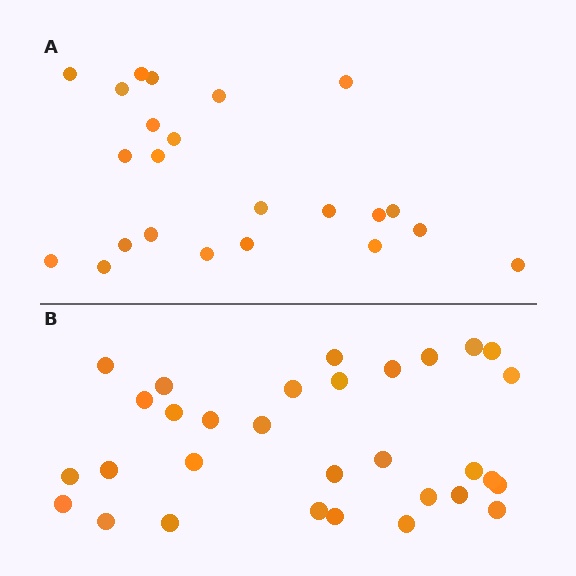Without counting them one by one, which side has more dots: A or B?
Region B (the bottom region) has more dots.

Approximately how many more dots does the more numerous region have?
Region B has roughly 8 or so more dots than region A.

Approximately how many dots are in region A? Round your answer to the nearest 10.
About 20 dots. (The exact count is 23, which rounds to 20.)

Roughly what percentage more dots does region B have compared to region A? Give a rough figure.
About 35% more.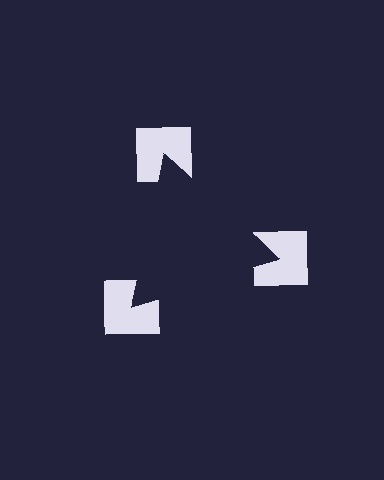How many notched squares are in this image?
There are 3 — one at each vertex of the illusory triangle.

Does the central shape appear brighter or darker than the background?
It typically appears slightly darker than the background, even though no actual brightness change is drawn.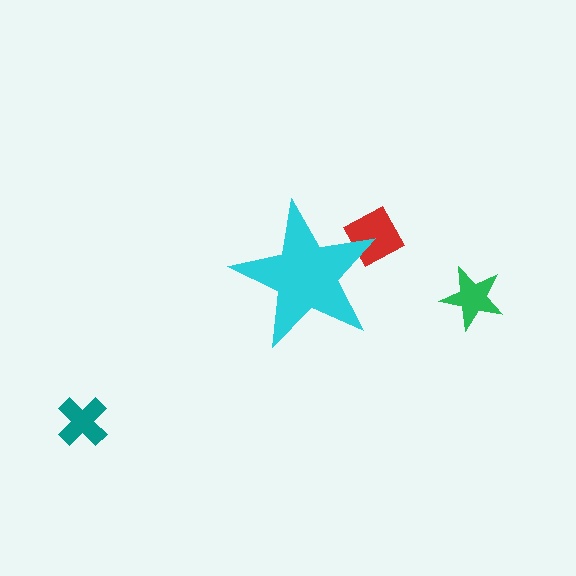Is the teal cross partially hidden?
No, the teal cross is fully visible.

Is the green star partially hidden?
No, the green star is fully visible.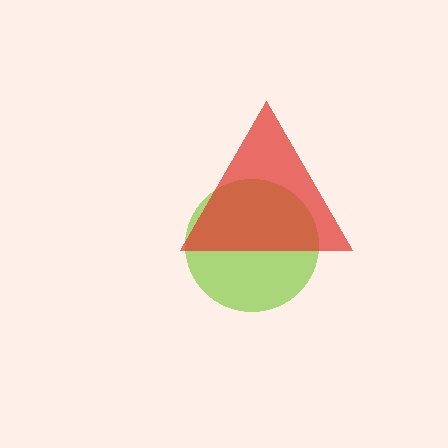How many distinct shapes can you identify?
There are 2 distinct shapes: a lime circle, a red triangle.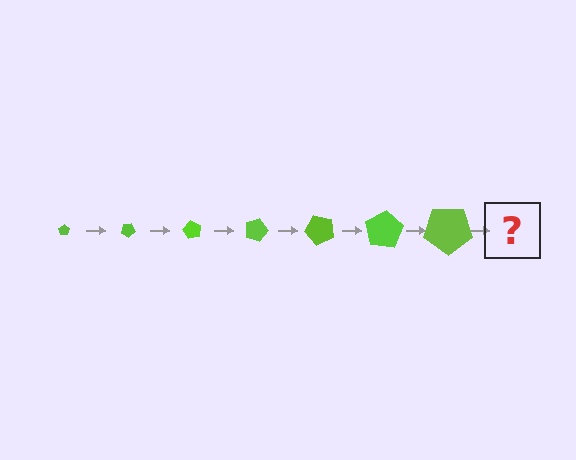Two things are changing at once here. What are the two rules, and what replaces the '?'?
The two rules are that the pentagon grows larger each step and it rotates 30 degrees each step. The '?' should be a pentagon, larger than the previous one and rotated 210 degrees from the start.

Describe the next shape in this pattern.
It should be a pentagon, larger than the previous one and rotated 210 degrees from the start.